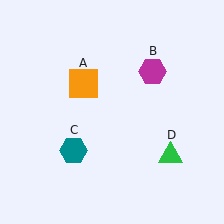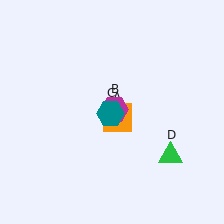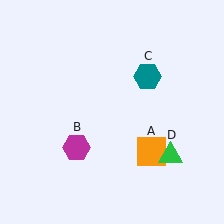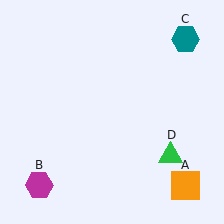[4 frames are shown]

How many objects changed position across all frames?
3 objects changed position: orange square (object A), magenta hexagon (object B), teal hexagon (object C).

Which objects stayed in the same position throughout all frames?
Green triangle (object D) remained stationary.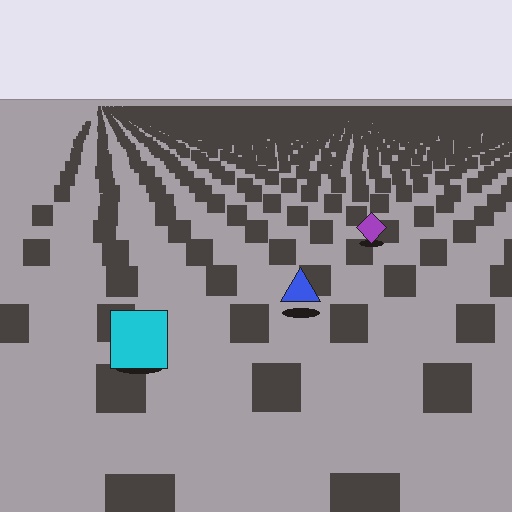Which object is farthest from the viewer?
The purple diamond is farthest from the viewer. It appears smaller and the ground texture around it is denser.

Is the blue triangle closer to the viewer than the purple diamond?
Yes. The blue triangle is closer — you can tell from the texture gradient: the ground texture is coarser near it.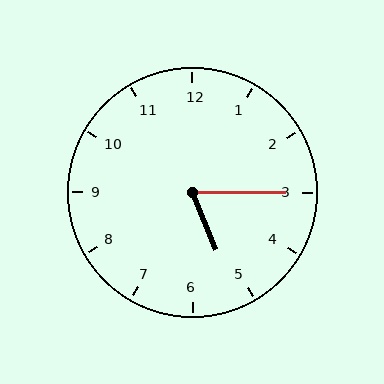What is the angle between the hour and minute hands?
Approximately 68 degrees.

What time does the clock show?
5:15.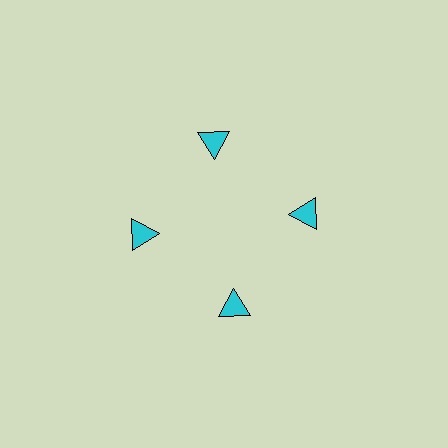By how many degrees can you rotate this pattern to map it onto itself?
The pattern maps onto itself every 90 degrees of rotation.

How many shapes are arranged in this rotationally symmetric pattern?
There are 4 shapes, arranged in 4 groups of 1.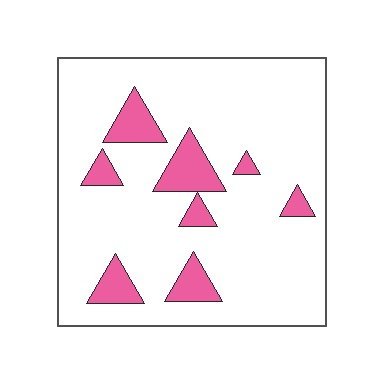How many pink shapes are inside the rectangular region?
8.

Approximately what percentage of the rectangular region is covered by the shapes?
Approximately 15%.